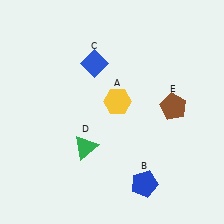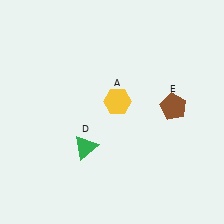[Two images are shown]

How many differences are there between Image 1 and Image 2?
There are 2 differences between the two images.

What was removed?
The blue pentagon (B), the blue diamond (C) were removed in Image 2.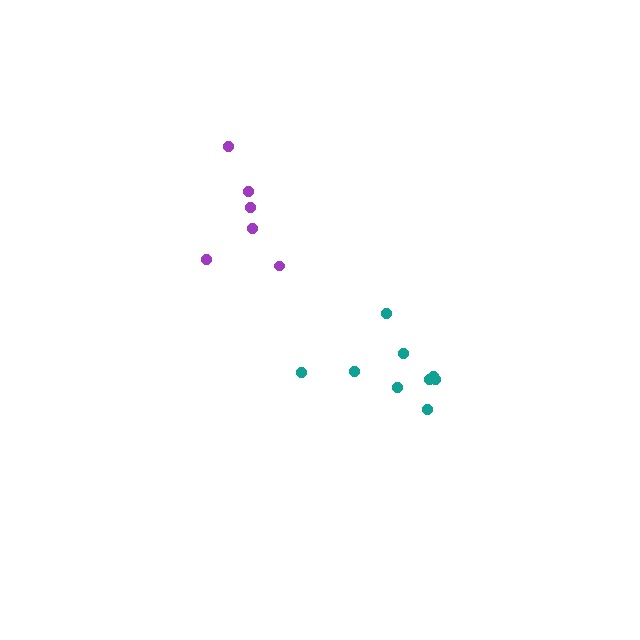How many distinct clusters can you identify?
There are 2 distinct clusters.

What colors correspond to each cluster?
The clusters are colored: teal, purple.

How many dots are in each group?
Group 1: 9 dots, Group 2: 6 dots (15 total).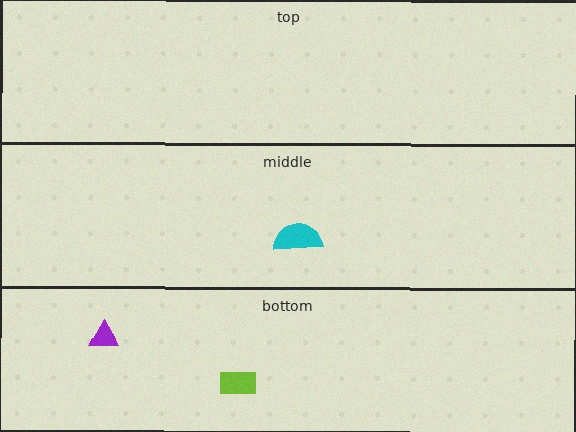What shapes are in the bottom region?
The purple triangle, the lime rectangle.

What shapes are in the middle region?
The cyan semicircle.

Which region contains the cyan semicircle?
The middle region.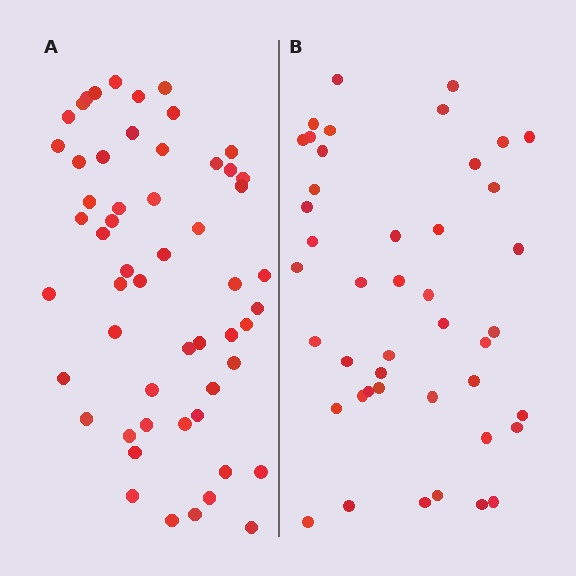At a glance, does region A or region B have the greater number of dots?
Region A (the left region) has more dots.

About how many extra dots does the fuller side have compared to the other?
Region A has roughly 12 or so more dots than region B.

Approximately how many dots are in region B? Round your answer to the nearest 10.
About 40 dots. (The exact count is 44, which rounds to 40.)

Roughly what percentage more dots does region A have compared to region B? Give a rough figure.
About 25% more.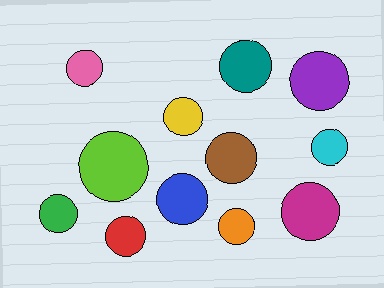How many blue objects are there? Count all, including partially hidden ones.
There is 1 blue object.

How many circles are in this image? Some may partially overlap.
There are 12 circles.